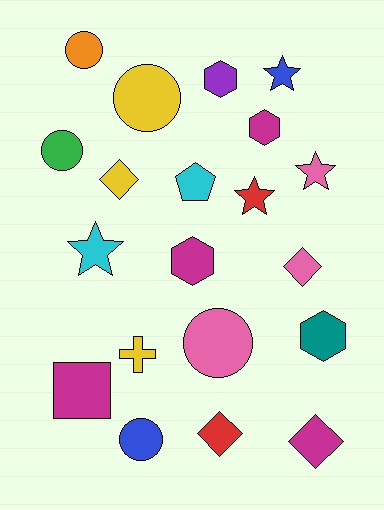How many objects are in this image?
There are 20 objects.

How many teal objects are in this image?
There is 1 teal object.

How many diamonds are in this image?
There are 4 diamonds.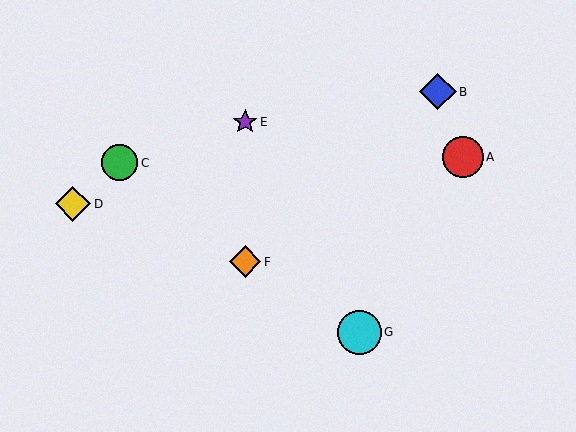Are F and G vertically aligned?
No, F is at x≈245 and G is at x≈359.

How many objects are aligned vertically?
2 objects (E, F) are aligned vertically.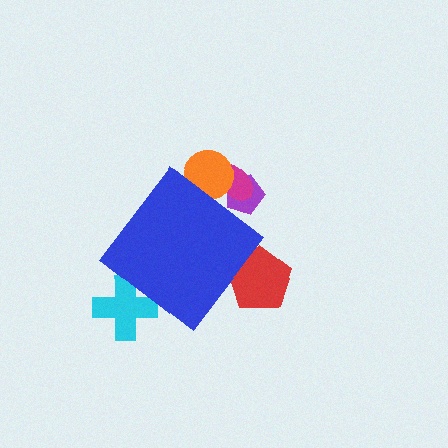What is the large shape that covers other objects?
A blue diamond.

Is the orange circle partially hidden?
Yes, the orange circle is partially hidden behind the blue diamond.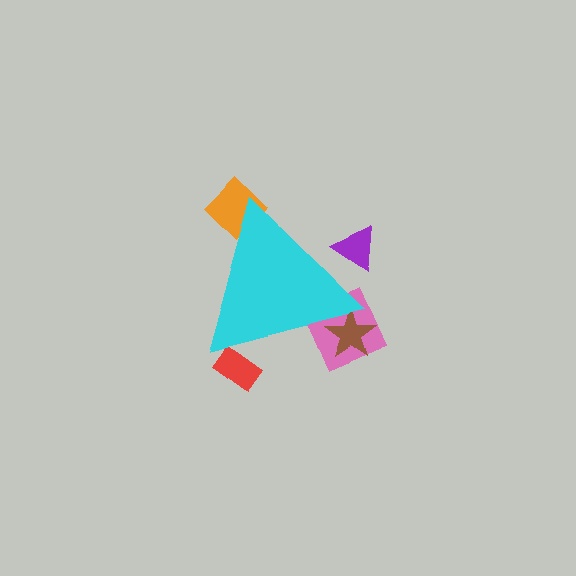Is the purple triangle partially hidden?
Yes, the purple triangle is partially hidden behind the cyan triangle.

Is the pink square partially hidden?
Yes, the pink square is partially hidden behind the cyan triangle.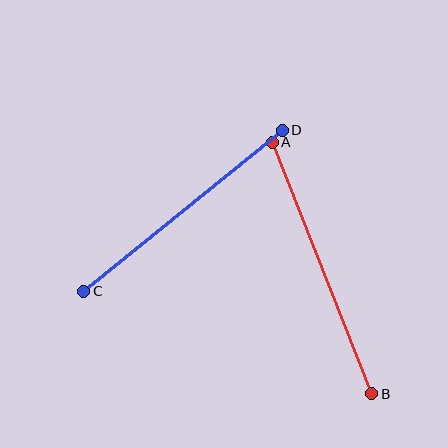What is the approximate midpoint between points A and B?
The midpoint is at approximately (322, 268) pixels.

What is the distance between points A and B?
The distance is approximately 271 pixels.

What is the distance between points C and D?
The distance is approximately 256 pixels.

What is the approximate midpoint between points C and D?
The midpoint is at approximately (183, 211) pixels.